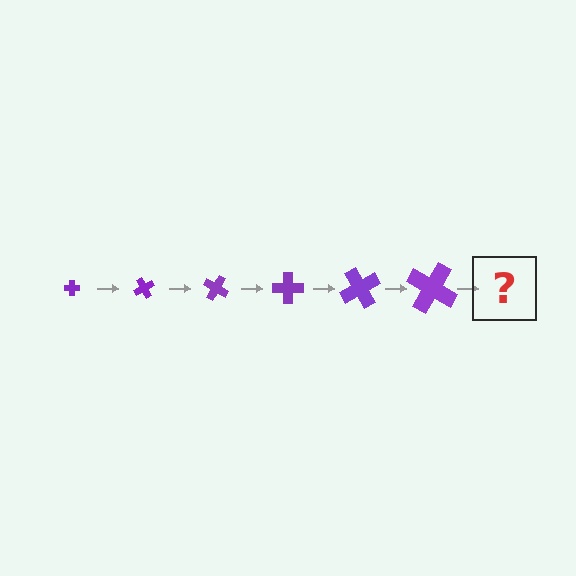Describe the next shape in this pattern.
It should be a cross, larger than the previous one and rotated 360 degrees from the start.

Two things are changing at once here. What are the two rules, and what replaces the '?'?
The two rules are that the cross grows larger each step and it rotates 60 degrees each step. The '?' should be a cross, larger than the previous one and rotated 360 degrees from the start.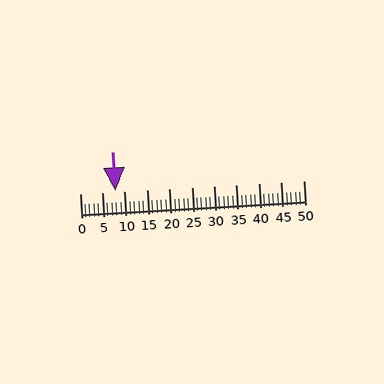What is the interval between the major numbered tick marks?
The major tick marks are spaced 5 units apart.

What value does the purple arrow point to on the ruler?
The purple arrow points to approximately 8.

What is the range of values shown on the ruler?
The ruler shows values from 0 to 50.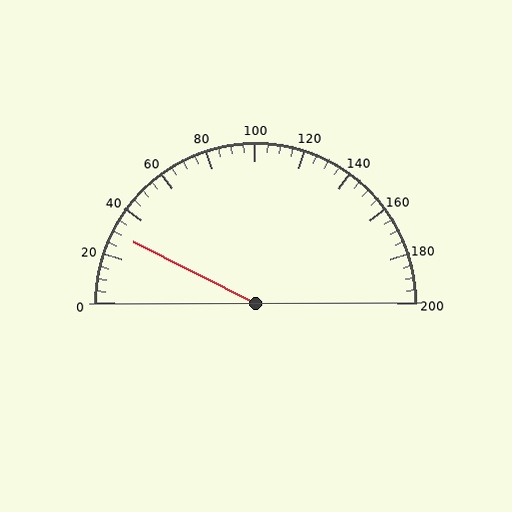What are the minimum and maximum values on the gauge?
The gauge ranges from 0 to 200.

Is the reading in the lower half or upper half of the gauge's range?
The reading is in the lower half of the range (0 to 200).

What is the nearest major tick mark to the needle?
The nearest major tick mark is 40.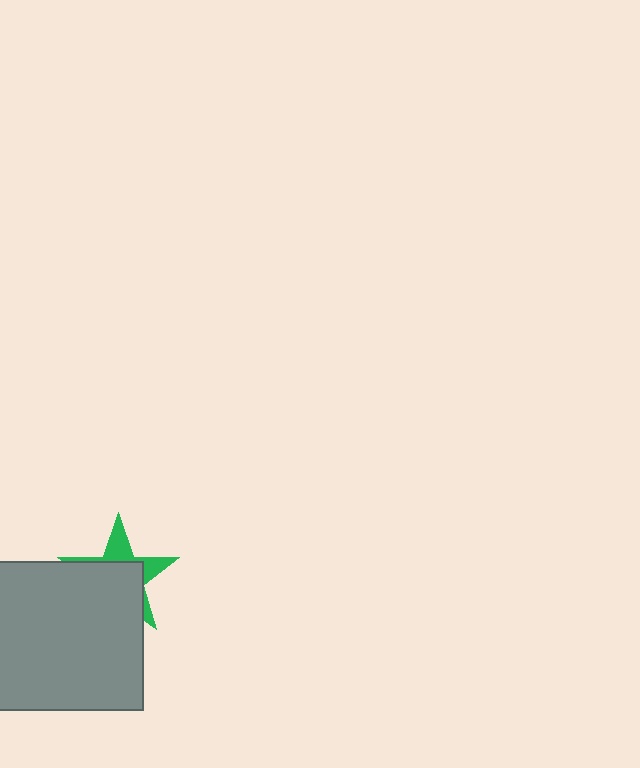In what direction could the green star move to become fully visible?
The green star could move up. That would shift it out from behind the gray rectangle entirely.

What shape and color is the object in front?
The object in front is a gray rectangle.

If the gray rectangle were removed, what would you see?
You would see the complete green star.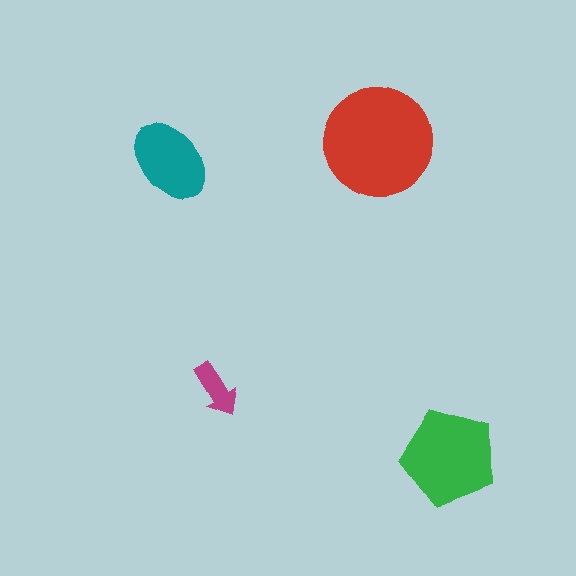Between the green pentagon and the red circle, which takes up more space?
The red circle.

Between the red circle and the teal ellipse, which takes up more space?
The red circle.